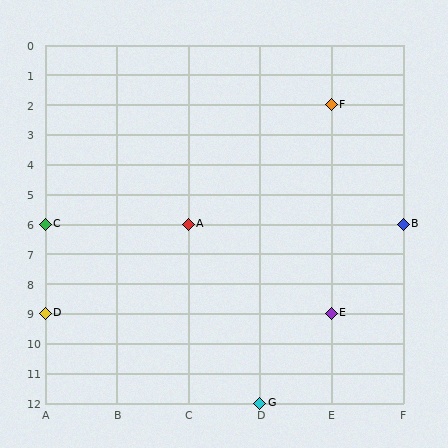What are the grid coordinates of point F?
Point F is at grid coordinates (E, 2).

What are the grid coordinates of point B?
Point B is at grid coordinates (F, 6).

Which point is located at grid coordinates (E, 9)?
Point E is at (E, 9).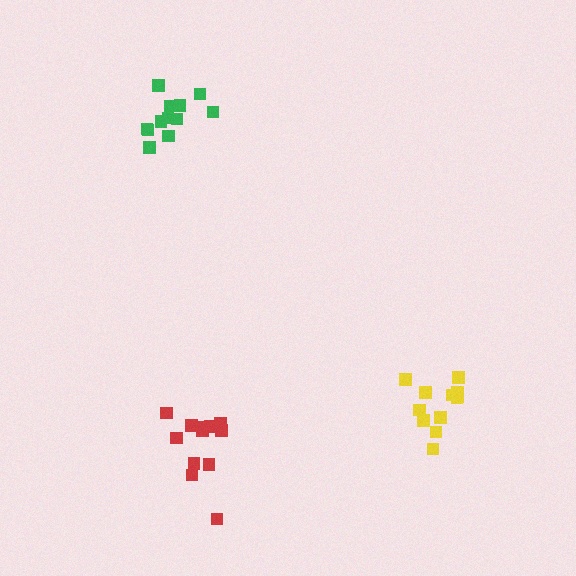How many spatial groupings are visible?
There are 3 spatial groupings.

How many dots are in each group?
Group 1: 12 dots, Group 2: 12 dots, Group 3: 12 dots (36 total).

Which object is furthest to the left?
The green cluster is leftmost.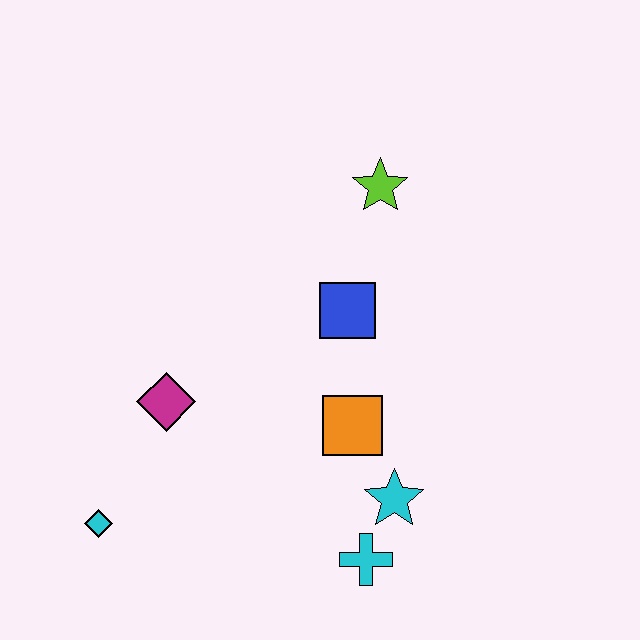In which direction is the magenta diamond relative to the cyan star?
The magenta diamond is to the left of the cyan star.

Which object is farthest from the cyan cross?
The lime star is farthest from the cyan cross.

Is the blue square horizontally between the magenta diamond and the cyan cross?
Yes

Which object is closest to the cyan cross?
The cyan star is closest to the cyan cross.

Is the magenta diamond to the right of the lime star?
No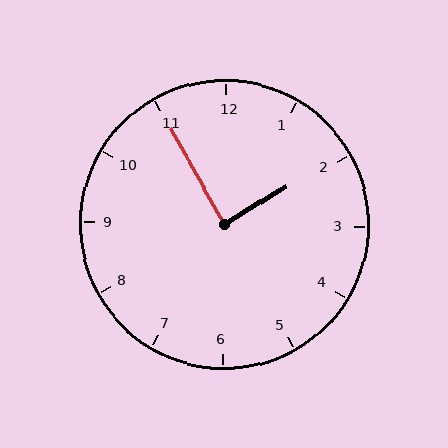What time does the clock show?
1:55.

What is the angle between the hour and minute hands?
Approximately 88 degrees.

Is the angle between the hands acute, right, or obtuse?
It is right.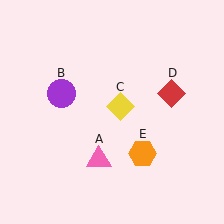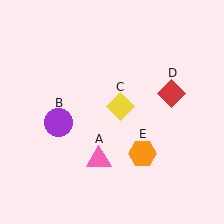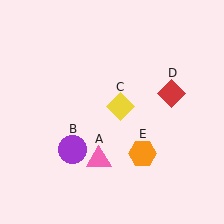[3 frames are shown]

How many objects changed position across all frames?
1 object changed position: purple circle (object B).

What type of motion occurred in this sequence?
The purple circle (object B) rotated counterclockwise around the center of the scene.